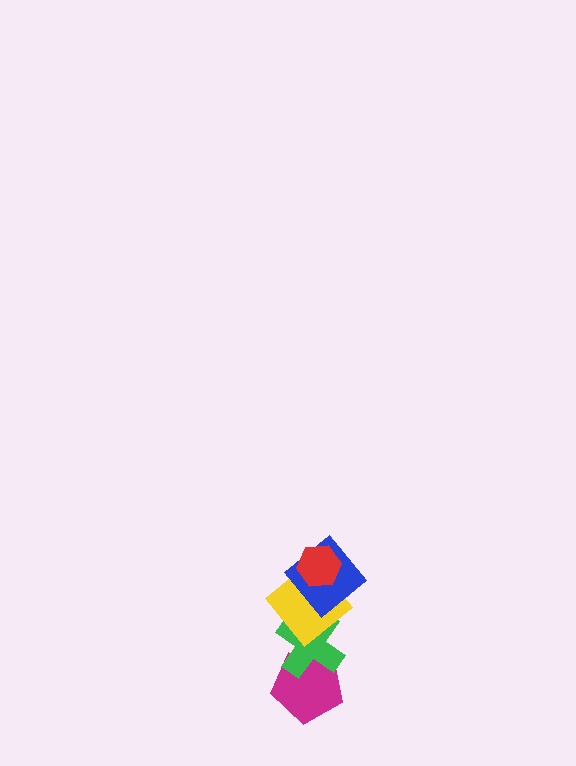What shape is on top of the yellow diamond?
The blue diamond is on top of the yellow diamond.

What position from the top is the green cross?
The green cross is 4th from the top.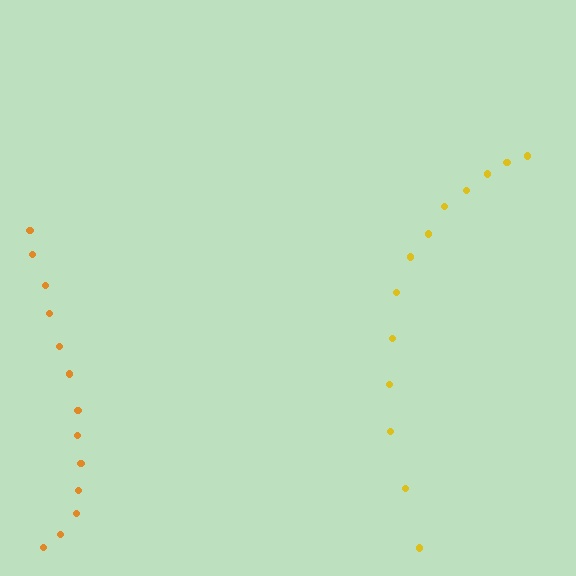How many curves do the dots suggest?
There are 2 distinct paths.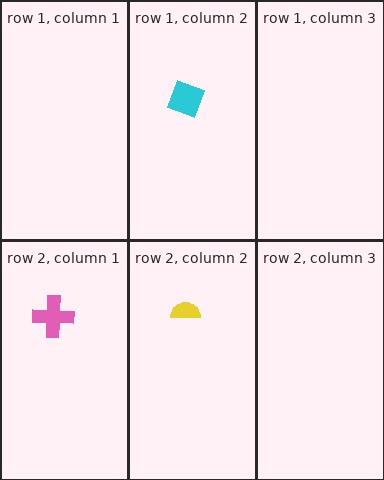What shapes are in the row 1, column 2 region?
The cyan diamond.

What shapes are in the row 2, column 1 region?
The pink cross.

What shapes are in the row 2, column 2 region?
The yellow semicircle.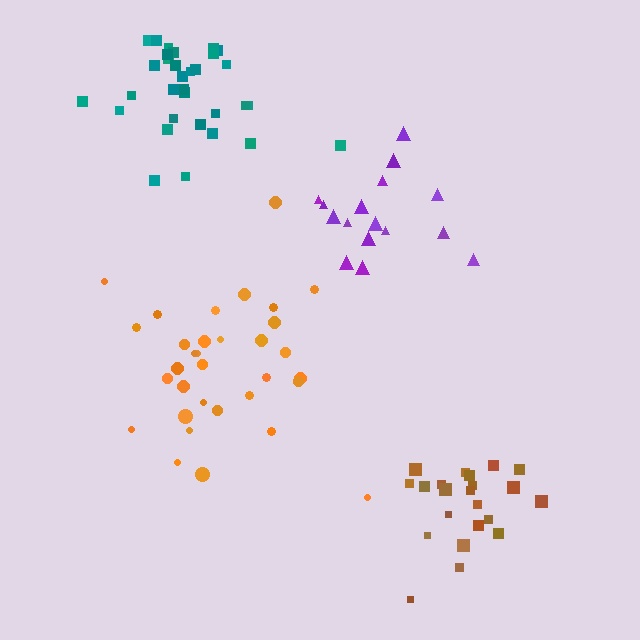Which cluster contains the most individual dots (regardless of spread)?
Orange (33).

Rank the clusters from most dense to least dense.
teal, brown, orange, purple.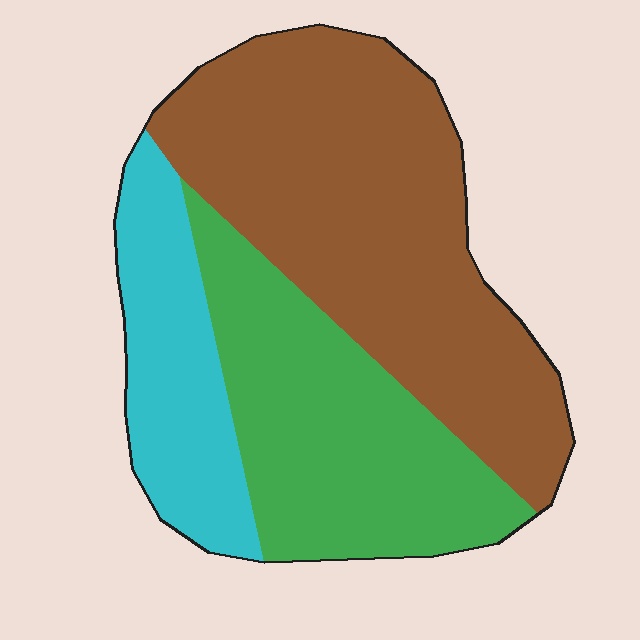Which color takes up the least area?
Cyan, at roughly 20%.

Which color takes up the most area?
Brown, at roughly 50%.